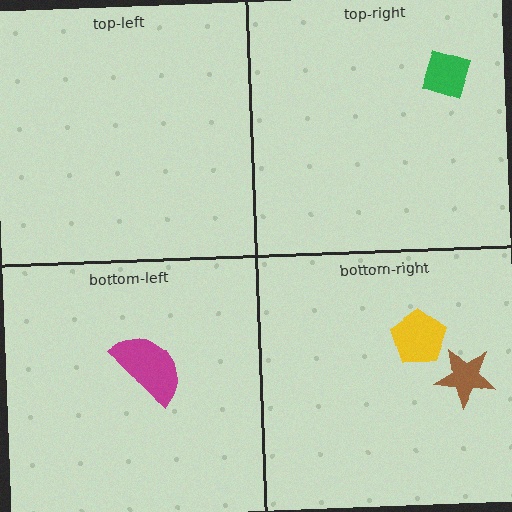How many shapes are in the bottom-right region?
2.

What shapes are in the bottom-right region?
The brown star, the yellow pentagon.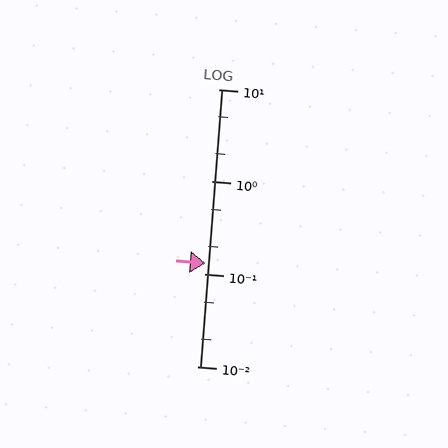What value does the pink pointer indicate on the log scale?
The pointer indicates approximately 0.13.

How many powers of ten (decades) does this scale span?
The scale spans 3 decades, from 0.01 to 10.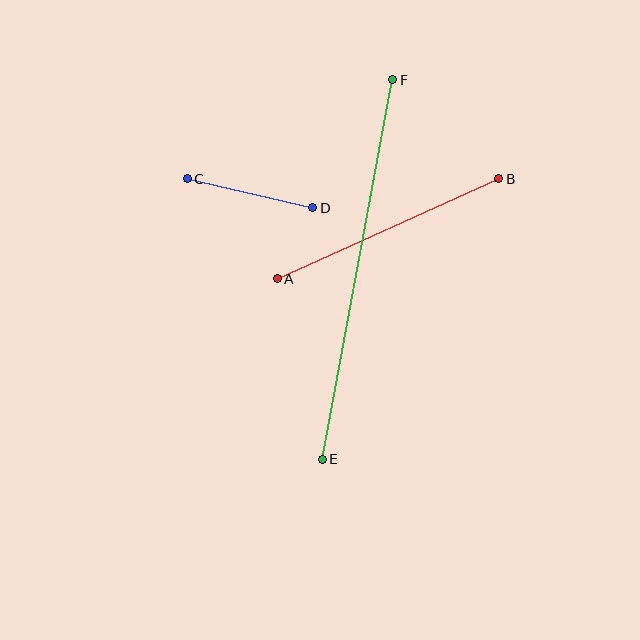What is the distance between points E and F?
The distance is approximately 386 pixels.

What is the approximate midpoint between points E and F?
The midpoint is at approximately (357, 269) pixels.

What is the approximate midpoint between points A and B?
The midpoint is at approximately (388, 229) pixels.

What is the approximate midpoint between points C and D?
The midpoint is at approximately (250, 193) pixels.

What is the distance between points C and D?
The distance is approximately 129 pixels.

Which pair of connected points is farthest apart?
Points E and F are farthest apart.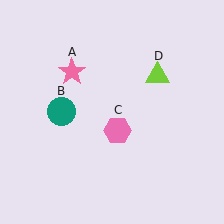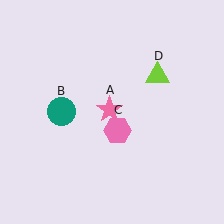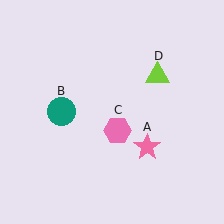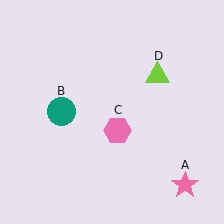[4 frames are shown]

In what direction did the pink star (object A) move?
The pink star (object A) moved down and to the right.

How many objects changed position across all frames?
1 object changed position: pink star (object A).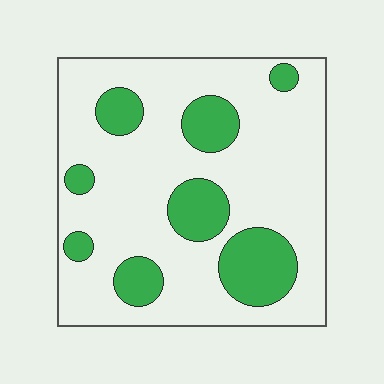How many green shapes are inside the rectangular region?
8.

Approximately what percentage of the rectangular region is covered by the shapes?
Approximately 25%.